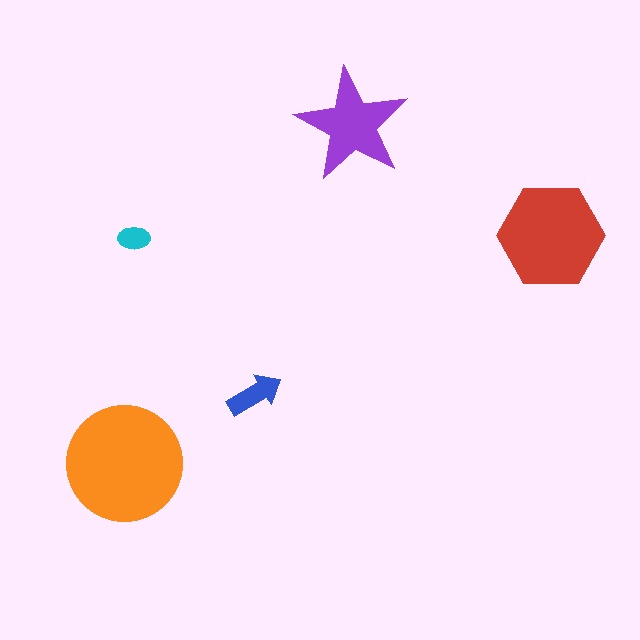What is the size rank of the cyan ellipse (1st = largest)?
5th.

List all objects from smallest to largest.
The cyan ellipse, the blue arrow, the purple star, the red hexagon, the orange circle.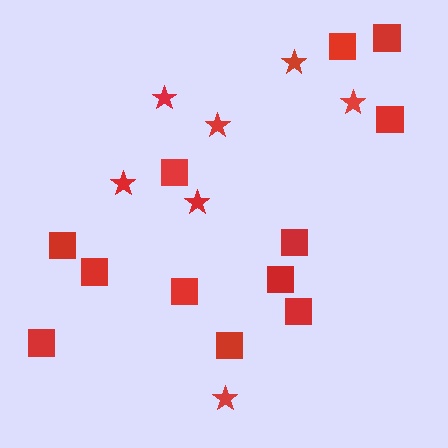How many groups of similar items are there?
There are 2 groups: one group of stars (7) and one group of squares (12).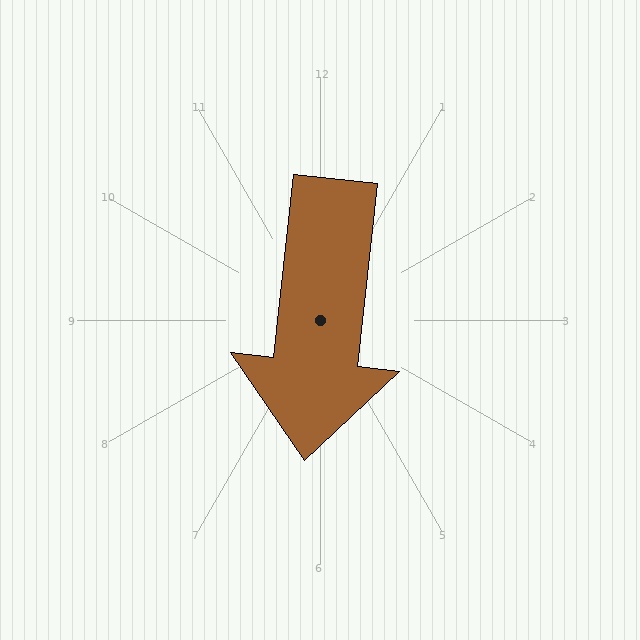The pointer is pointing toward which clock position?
Roughly 6 o'clock.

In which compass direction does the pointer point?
South.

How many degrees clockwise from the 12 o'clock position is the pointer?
Approximately 186 degrees.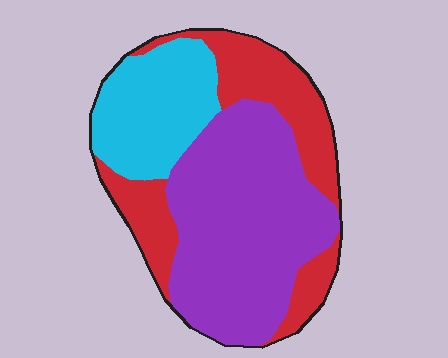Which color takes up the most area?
Purple, at roughly 50%.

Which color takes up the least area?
Cyan, at roughly 20%.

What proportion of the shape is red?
Red takes up between a quarter and a half of the shape.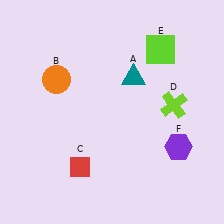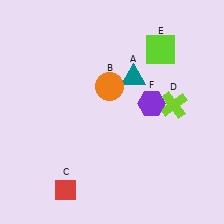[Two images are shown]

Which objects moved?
The objects that moved are: the orange circle (B), the red diamond (C), the purple hexagon (F).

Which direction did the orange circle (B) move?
The orange circle (B) moved right.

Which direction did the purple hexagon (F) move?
The purple hexagon (F) moved up.